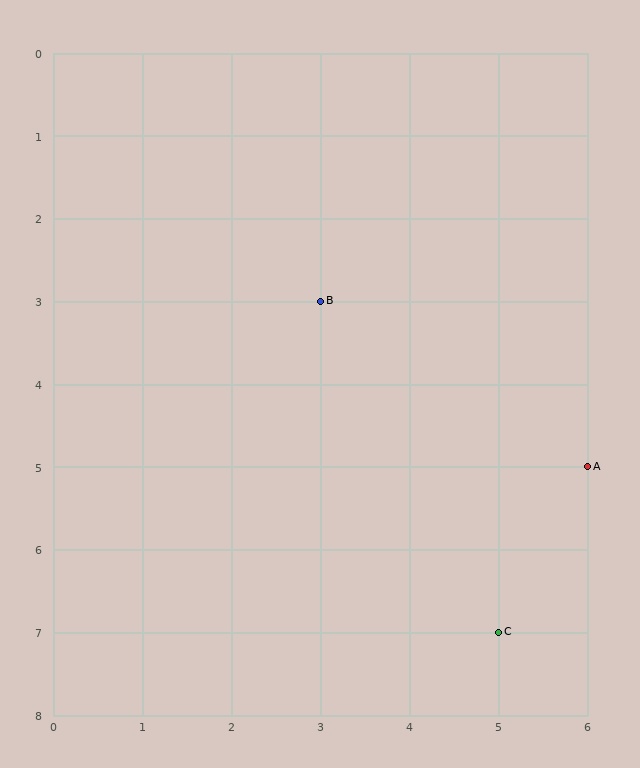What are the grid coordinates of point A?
Point A is at grid coordinates (6, 5).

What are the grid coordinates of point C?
Point C is at grid coordinates (5, 7).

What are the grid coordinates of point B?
Point B is at grid coordinates (3, 3).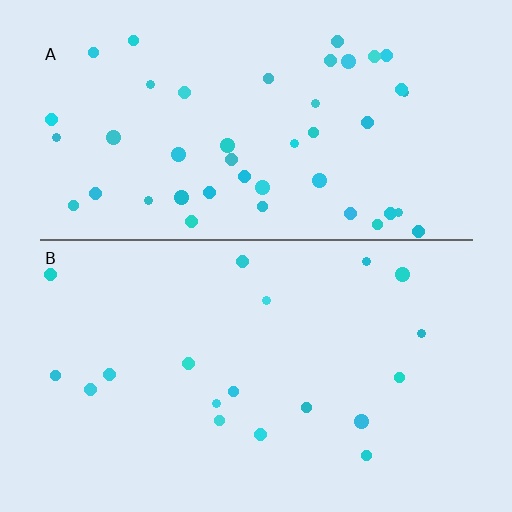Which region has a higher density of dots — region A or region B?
A (the top).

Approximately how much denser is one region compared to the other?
Approximately 2.4× — region A over region B.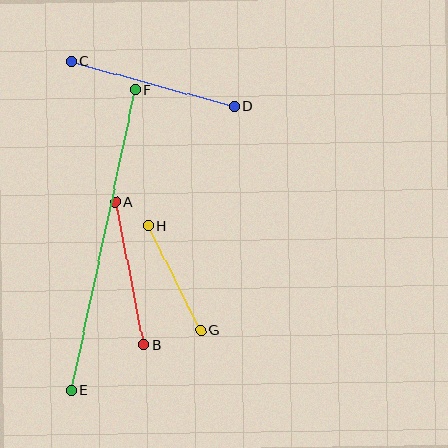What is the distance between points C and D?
The distance is approximately 169 pixels.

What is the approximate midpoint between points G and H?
The midpoint is at approximately (174, 278) pixels.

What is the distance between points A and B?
The distance is approximately 145 pixels.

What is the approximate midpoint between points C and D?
The midpoint is at approximately (153, 84) pixels.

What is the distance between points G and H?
The distance is approximately 117 pixels.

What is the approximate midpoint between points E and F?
The midpoint is at approximately (103, 240) pixels.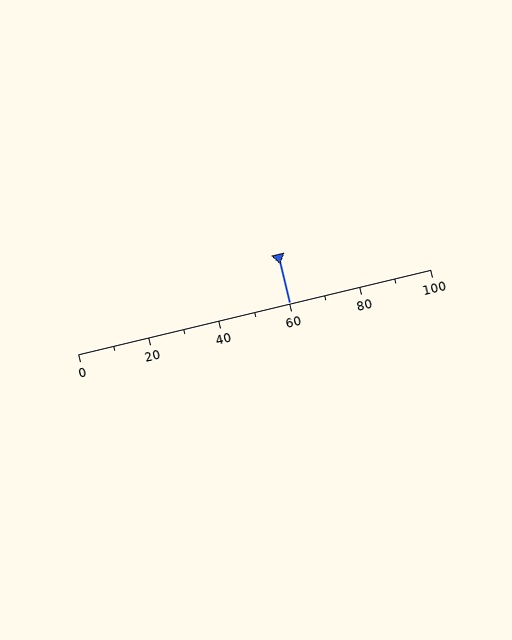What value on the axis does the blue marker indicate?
The marker indicates approximately 60.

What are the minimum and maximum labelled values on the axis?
The axis runs from 0 to 100.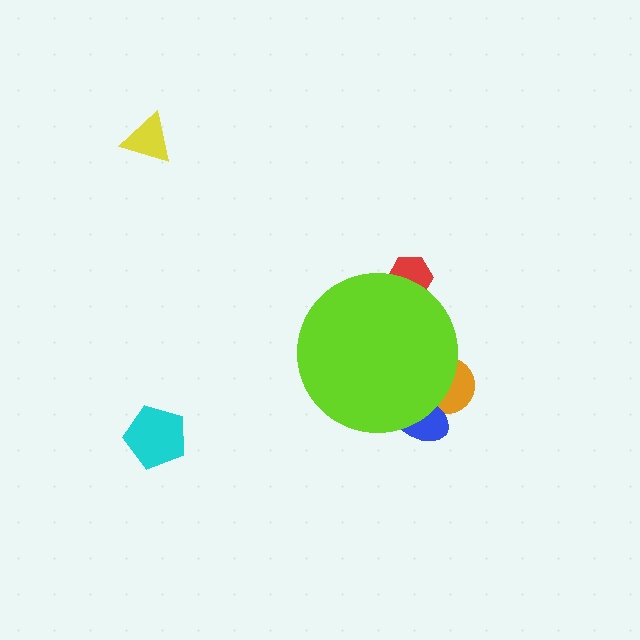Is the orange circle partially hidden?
Yes, the orange circle is partially hidden behind the lime circle.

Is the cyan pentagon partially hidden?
No, the cyan pentagon is fully visible.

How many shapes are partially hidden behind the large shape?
3 shapes are partially hidden.